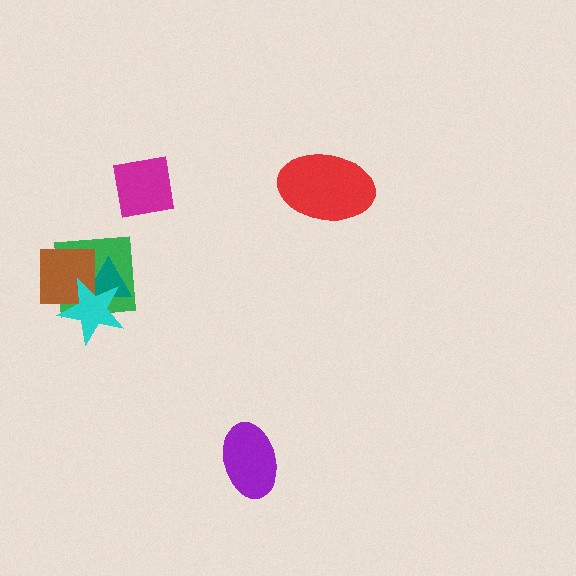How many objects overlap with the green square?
3 objects overlap with the green square.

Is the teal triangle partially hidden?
Yes, it is partially covered by another shape.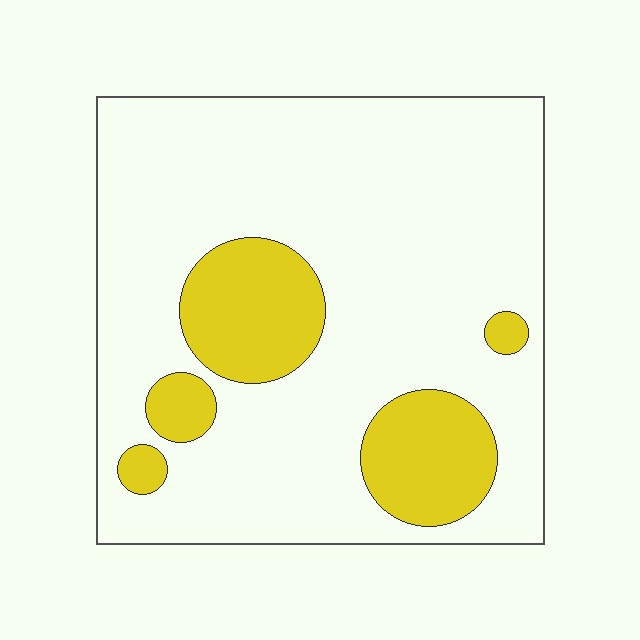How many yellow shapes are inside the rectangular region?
5.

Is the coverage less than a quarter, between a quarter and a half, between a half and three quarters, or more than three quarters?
Less than a quarter.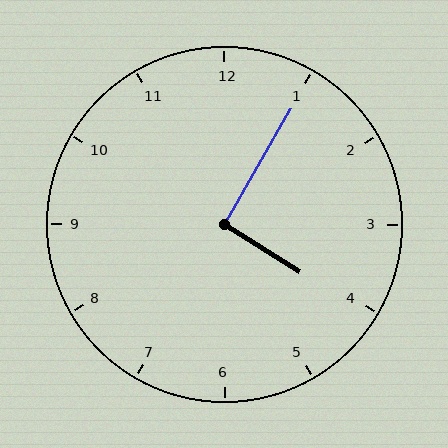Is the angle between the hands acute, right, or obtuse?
It is right.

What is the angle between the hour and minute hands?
Approximately 92 degrees.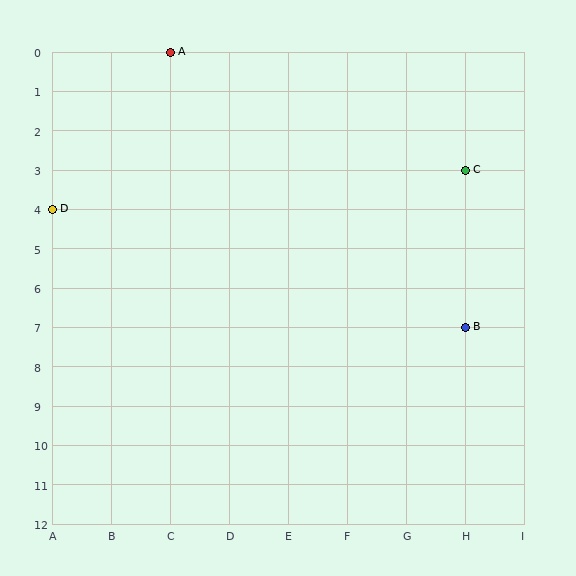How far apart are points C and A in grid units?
Points C and A are 5 columns and 3 rows apart (about 5.8 grid units diagonally).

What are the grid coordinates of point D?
Point D is at grid coordinates (A, 4).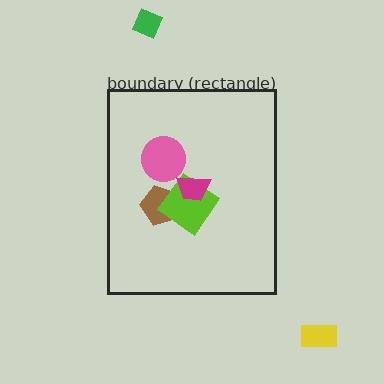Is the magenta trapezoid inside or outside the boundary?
Inside.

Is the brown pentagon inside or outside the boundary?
Inside.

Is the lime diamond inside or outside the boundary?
Inside.